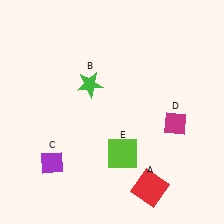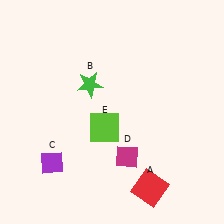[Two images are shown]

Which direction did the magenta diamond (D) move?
The magenta diamond (D) moved left.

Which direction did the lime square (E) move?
The lime square (E) moved up.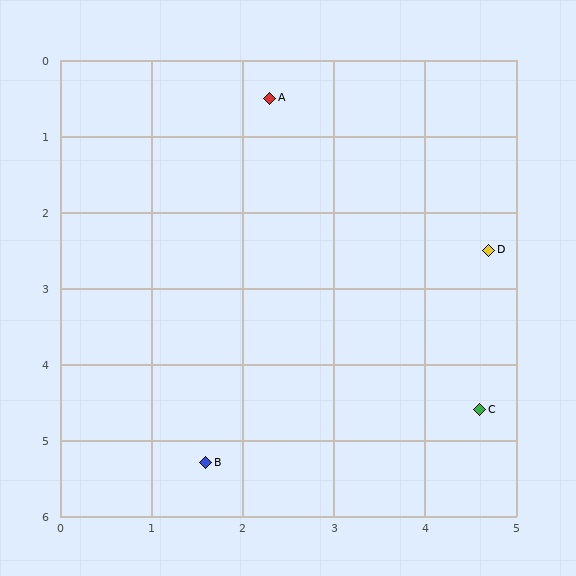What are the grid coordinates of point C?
Point C is at approximately (4.6, 4.6).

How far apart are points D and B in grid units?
Points D and B are about 4.2 grid units apart.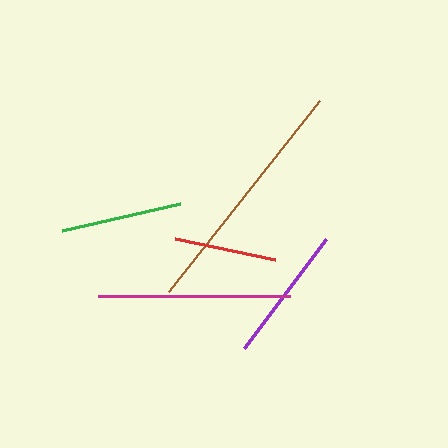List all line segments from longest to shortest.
From longest to shortest: brown, magenta, purple, green, red.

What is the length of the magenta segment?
The magenta segment is approximately 192 pixels long.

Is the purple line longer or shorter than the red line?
The purple line is longer than the red line.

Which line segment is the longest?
The brown line is the longest at approximately 243 pixels.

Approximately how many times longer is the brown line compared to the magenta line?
The brown line is approximately 1.3 times the length of the magenta line.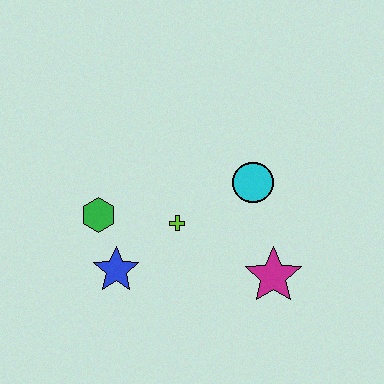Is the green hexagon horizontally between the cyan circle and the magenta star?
No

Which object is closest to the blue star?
The green hexagon is closest to the blue star.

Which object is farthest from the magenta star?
The green hexagon is farthest from the magenta star.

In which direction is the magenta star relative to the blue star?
The magenta star is to the right of the blue star.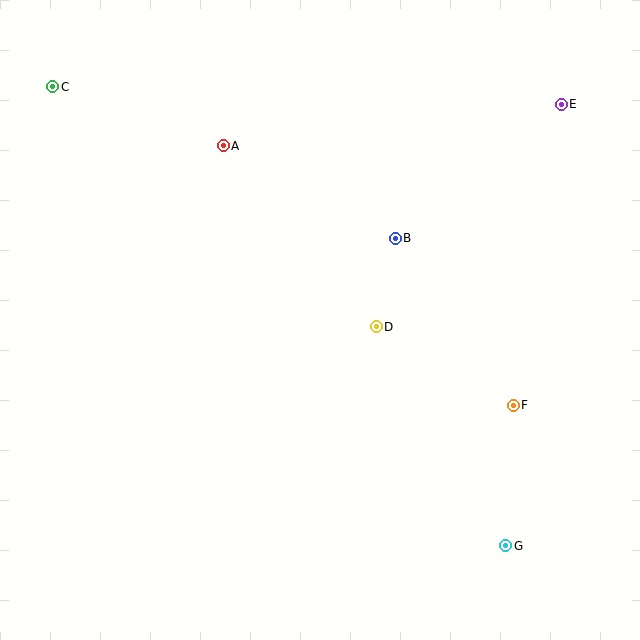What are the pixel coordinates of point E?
Point E is at (561, 104).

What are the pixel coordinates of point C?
Point C is at (53, 87).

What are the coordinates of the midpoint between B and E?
The midpoint between B and E is at (478, 171).